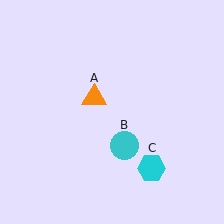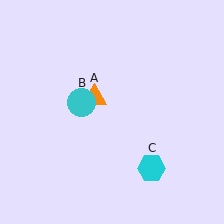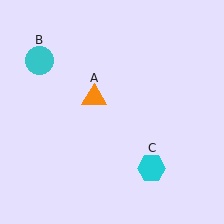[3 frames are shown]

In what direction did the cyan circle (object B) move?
The cyan circle (object B) moved up and to the left.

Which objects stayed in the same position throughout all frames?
Orange triangle (object A) and cyan hexagon (object C) remained stationary.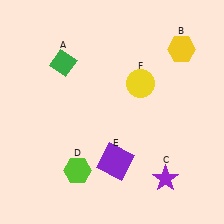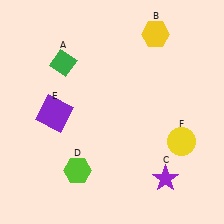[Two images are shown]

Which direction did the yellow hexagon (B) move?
The yellow hexagon (B) moved left.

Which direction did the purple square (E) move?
The purple square (E) moved left.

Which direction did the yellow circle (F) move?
The yellow circle (F) moved down.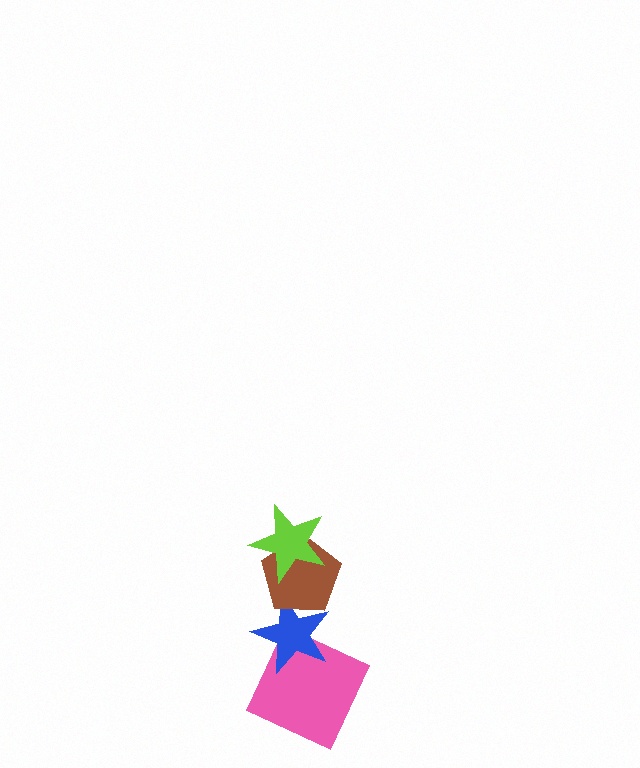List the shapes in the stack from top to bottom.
From top to bottom: the lime star, the brown pentagon, the blue star, the pink square.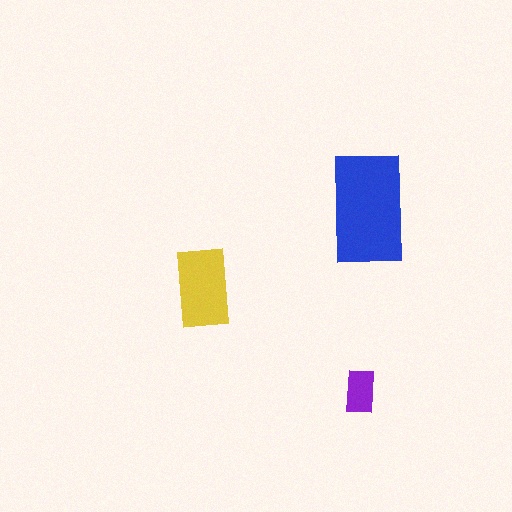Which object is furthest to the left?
The yellow rectangle is leftmost.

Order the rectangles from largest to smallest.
the blue one, the yellow one, the purple one.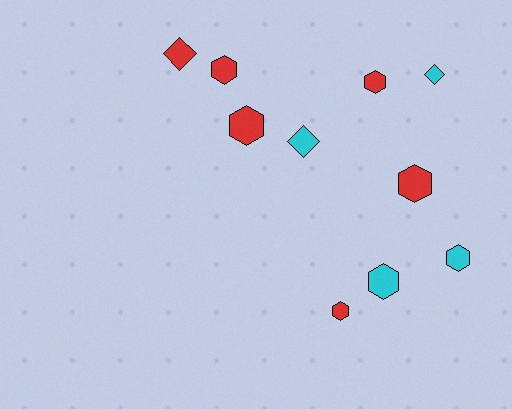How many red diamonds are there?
There is 1 red diamond.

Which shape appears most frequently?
Hexagon, with 7 objects.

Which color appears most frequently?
Red, with 6 objects.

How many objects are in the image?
There are 10 objects.